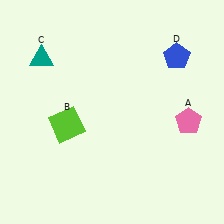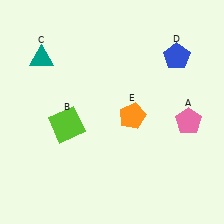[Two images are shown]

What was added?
An orange pentagon (E) was added in Image 2.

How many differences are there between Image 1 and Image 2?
There is 1 difference between the two images.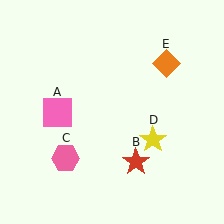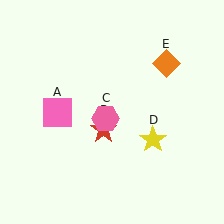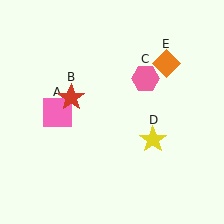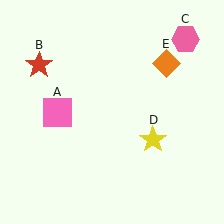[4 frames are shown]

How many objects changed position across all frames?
2 objects changed position: red star (object B), pink hexagon (object C).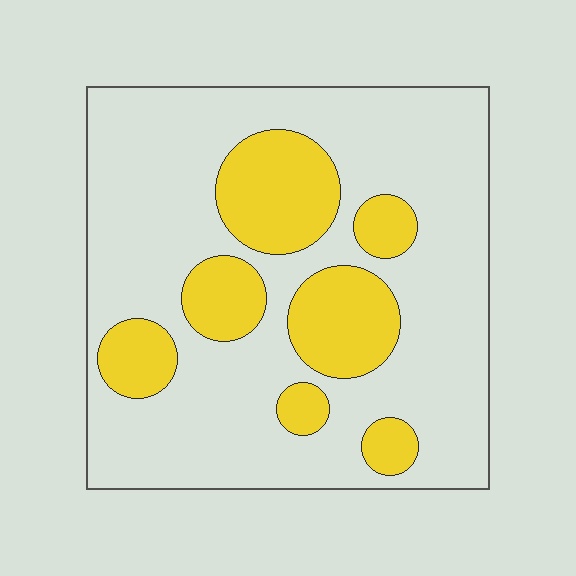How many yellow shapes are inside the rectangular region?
7.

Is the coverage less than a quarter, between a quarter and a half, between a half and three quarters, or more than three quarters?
Between a quarter and a half.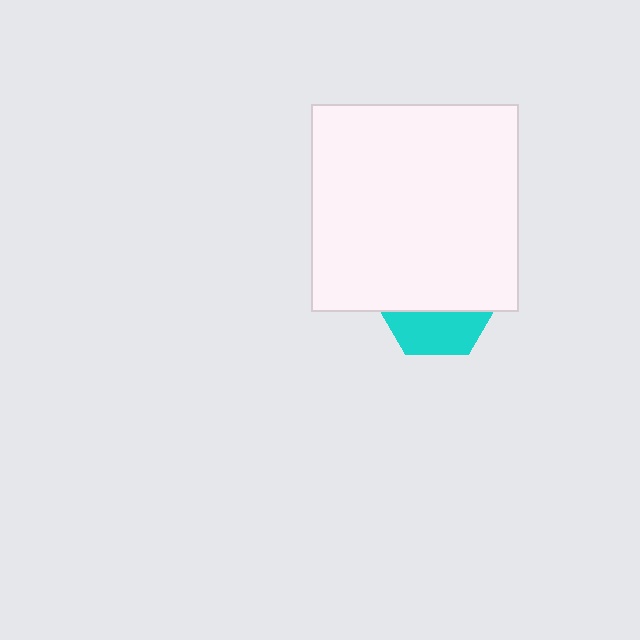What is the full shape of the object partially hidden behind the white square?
The partially hidden object is a cyan hexagon.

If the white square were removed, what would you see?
You would see the complete cyan hexagon.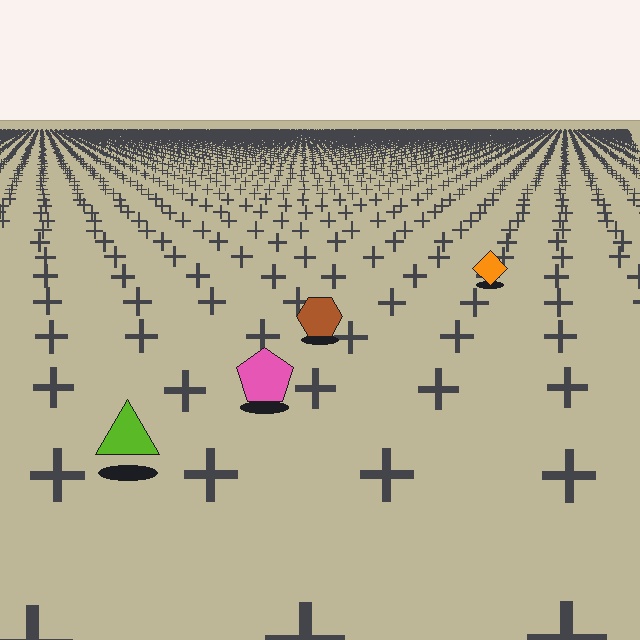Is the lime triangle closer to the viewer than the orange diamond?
Yes. The lime triangle is closer — you can tell from the texture gradient: the ground texture is coarser near it.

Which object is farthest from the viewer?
The orange diamond is farthest from the viewer. It appears smaller and the ground texture around it is denser.